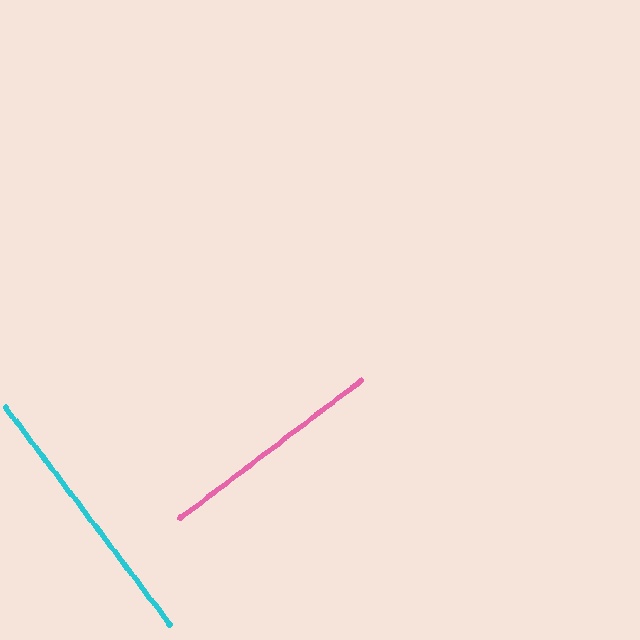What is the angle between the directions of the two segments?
Approximately 90 degrees.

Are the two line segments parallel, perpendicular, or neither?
Perpendicular — they meet at approximately 90°.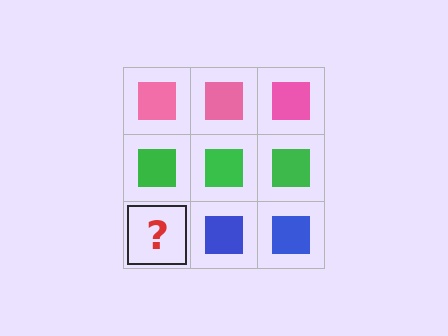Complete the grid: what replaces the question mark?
The question mark should be replaced with a blue square.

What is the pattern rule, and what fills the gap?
The rule is that each row has a consistent color. The gap should be filled with a blue square.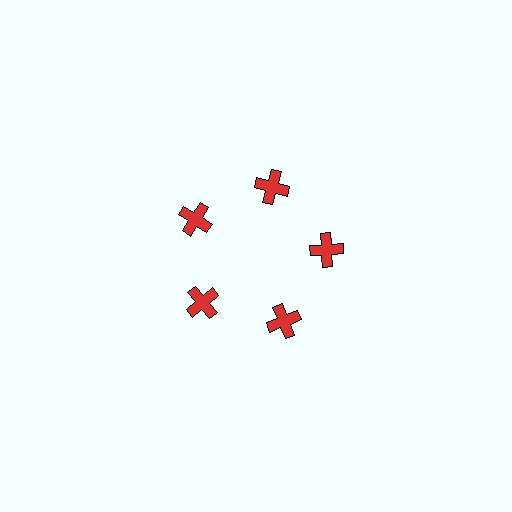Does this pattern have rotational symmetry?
Yes, this pattern has 5-fold rotational symmetry. It looks the same after rotating 72 degrees around the center.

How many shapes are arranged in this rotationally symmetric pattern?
There are 5 shapes, arranged in 5 groups of 1.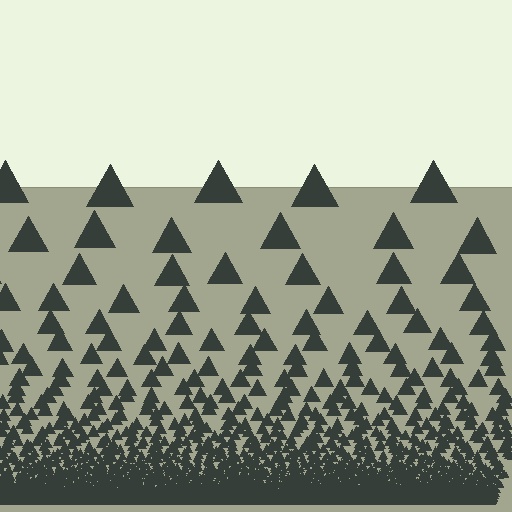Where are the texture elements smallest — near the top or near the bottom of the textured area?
Near the bottom.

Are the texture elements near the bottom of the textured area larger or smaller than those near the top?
Smaller. The gradient is inverted — elements near the bottom are smaller and denser.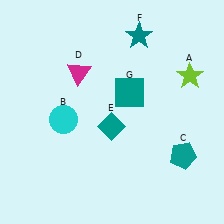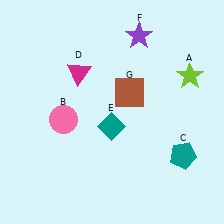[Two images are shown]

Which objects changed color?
B changed from cyan to pink. F changed from teal to purple. G changed from teal to brown.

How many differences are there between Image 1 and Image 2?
There are 3 differences between the two images.